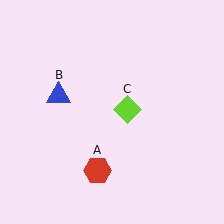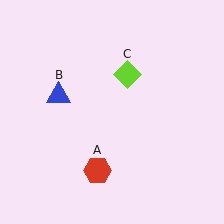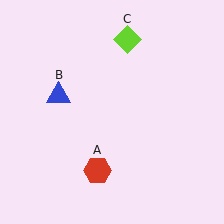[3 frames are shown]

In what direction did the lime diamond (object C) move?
The lime diamond (object C) moved up.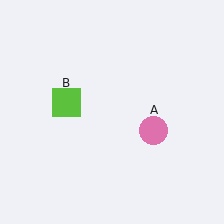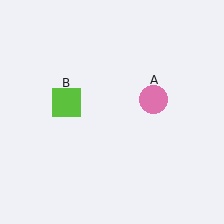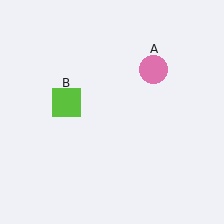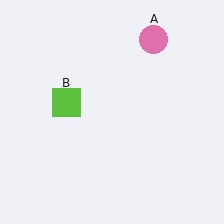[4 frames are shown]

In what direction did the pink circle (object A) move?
The pink circle (object A) moved up.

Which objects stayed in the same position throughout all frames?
Lime square (object B) remained stationary.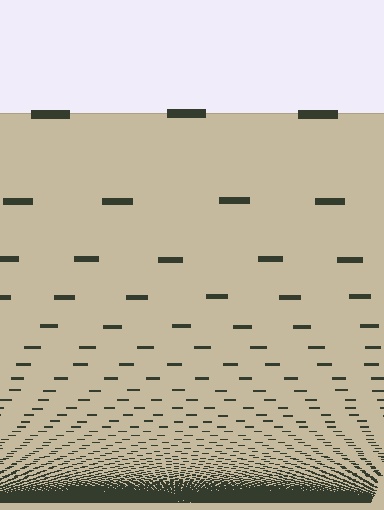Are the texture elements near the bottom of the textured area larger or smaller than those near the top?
Smaller. The gradient is inverted — elements near the bottom are smaller and denser.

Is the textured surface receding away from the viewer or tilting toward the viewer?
The surface appears to tilt toward the viewer. Texture elements get larger and sparser toward the top.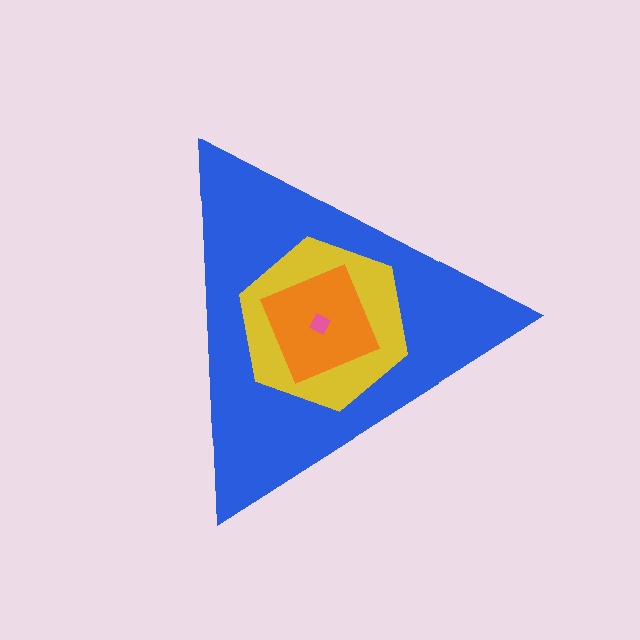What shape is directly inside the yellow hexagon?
The orange square.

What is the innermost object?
The pink diamond.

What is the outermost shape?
The blue triangle.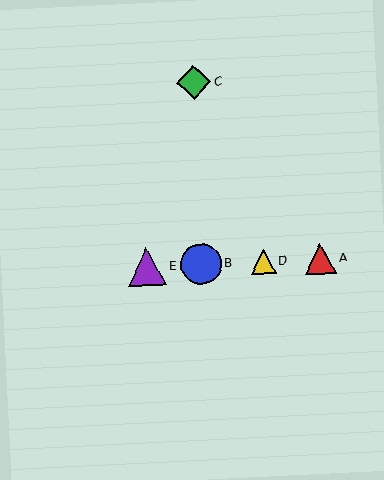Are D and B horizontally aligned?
Yes, both are at y≈261.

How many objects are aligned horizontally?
4 objects (A, B, D, E) are aligned horizontally.